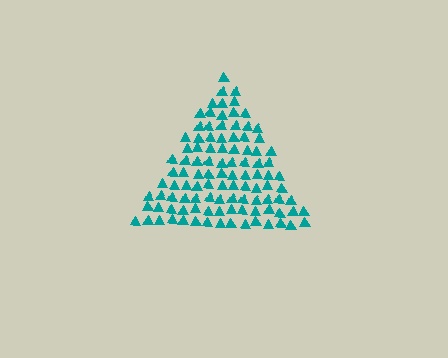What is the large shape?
The large shape is a triangle.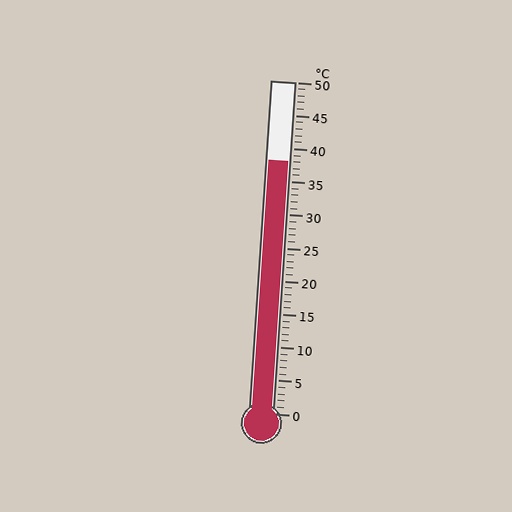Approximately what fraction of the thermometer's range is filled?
The thermometer is filled to approximately 75% of its range.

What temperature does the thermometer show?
The thermometer shows approximately 38°C.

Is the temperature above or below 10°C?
The temperature is above 10°C.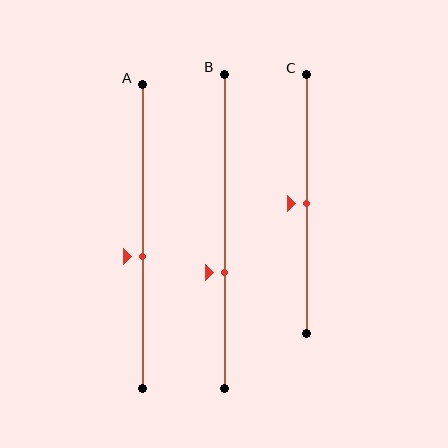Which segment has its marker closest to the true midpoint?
Segment C has its marker closest to the true midpoint.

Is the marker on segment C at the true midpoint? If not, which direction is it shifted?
Yes, the marker on segment C is at the true midpoint.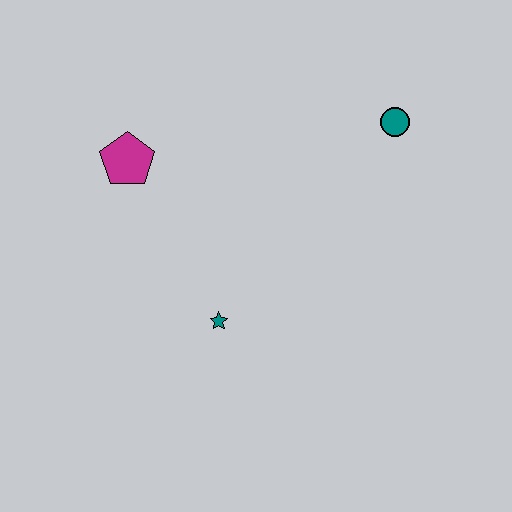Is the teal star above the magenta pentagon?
No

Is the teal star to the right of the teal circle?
No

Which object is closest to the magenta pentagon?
The teal star is closest to the magenta pentagon.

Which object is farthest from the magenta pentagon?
The teal circle is farthest from the magenta pentagon.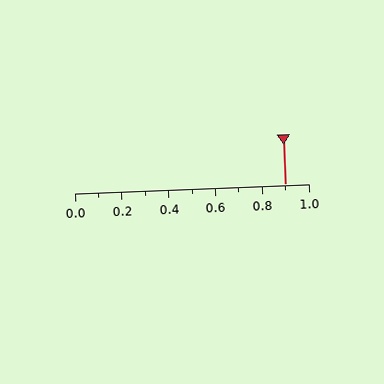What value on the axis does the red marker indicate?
The marker indicates approximately 0.9.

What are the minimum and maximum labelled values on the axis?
The axis runs from 0.0 to 1.0.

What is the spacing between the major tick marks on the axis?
The major ticks are spaced 0.2 apart.